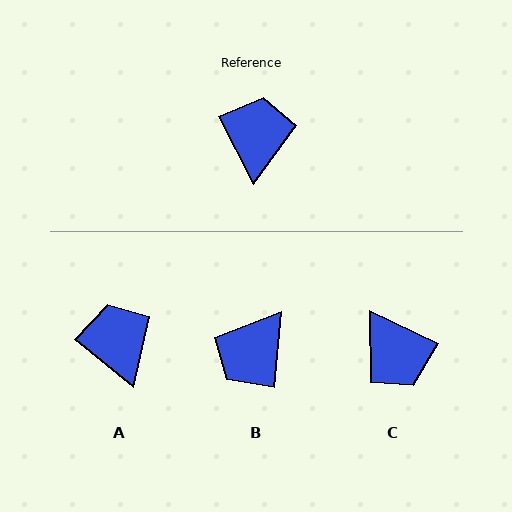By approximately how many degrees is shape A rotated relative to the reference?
Approximately 24 degrees counter-clockwise.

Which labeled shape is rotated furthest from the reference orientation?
B, about 147 degrees away.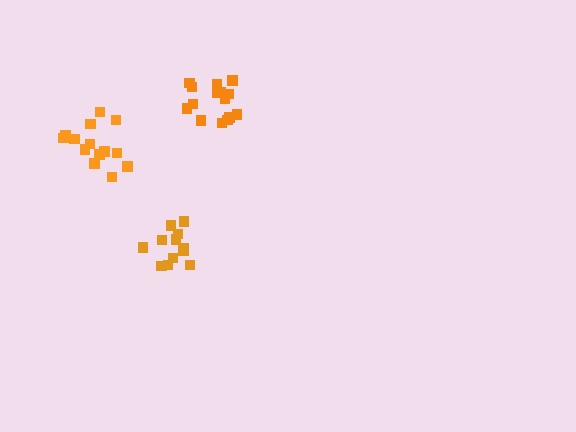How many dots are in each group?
Group 1: 13 dots, Group 2: 16 dots, Group 3: 14 dots (43 total).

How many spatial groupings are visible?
There are 3 spatial groupings.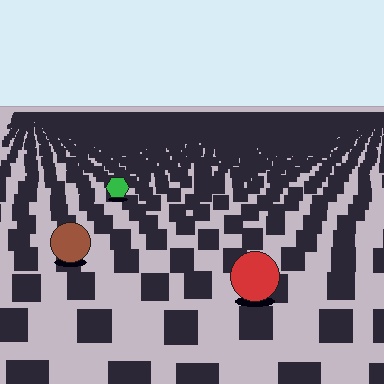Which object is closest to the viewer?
The red circle is closest. The texture marks near it are larger and more spread out.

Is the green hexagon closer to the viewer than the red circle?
No. The red circle is closer — you can tell from the texture gradient: the ground texture is coarser near it.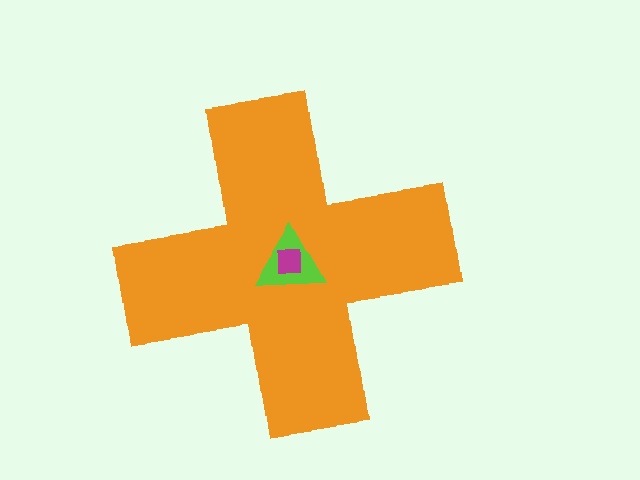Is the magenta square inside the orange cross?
Yes.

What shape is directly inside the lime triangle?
The magenta square.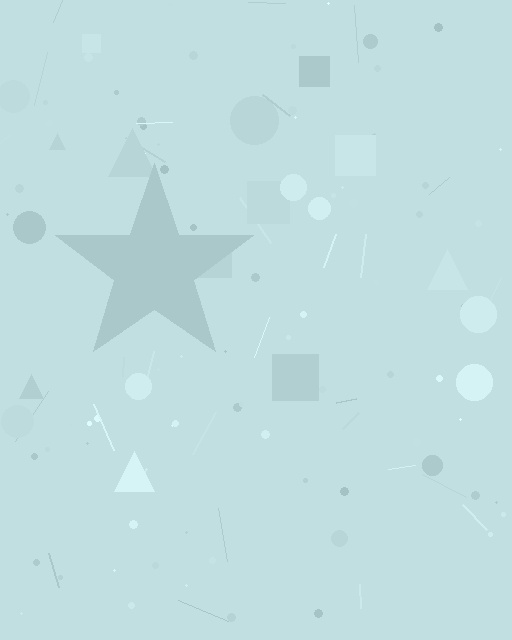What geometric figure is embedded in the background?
A star is embedded in the background.